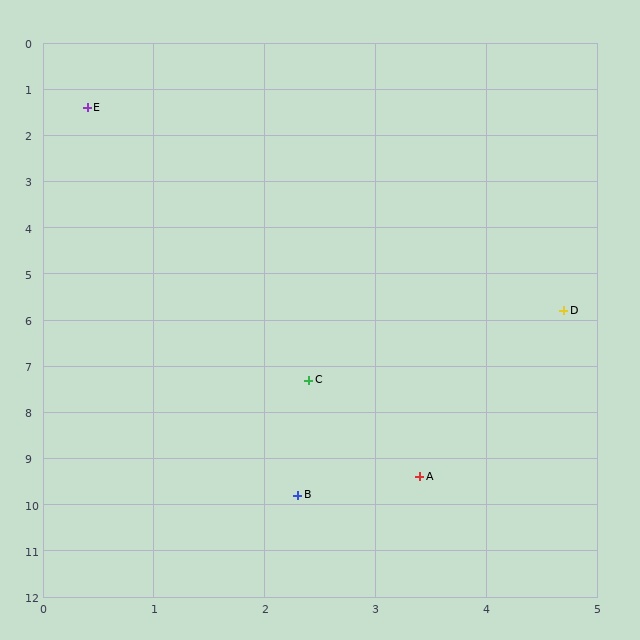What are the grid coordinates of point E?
Point E is at approximately (0.4, 1.4).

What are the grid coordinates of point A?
Point A is at approximately (3.4, 9.4).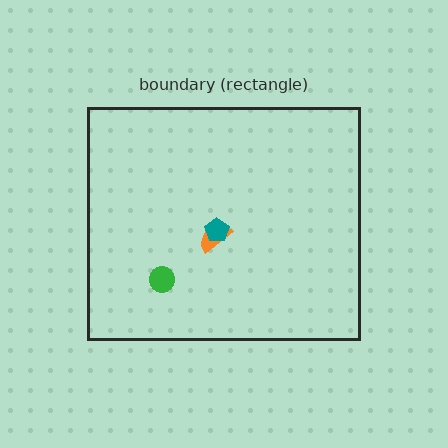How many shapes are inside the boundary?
3 inside, 0 outside.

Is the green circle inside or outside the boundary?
Inside.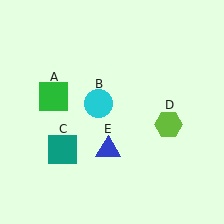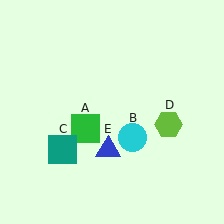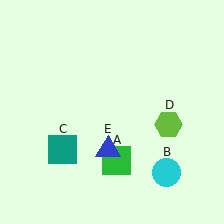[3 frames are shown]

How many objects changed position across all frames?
2 objects changed position: green square (object A), cyan circle (object B).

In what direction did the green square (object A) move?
The green square (object A) moved down and to the right.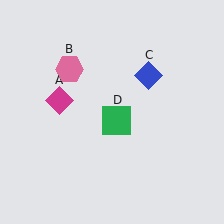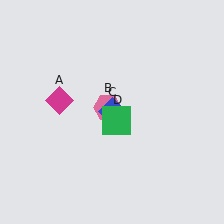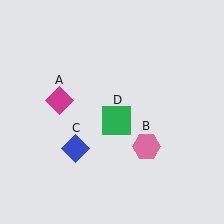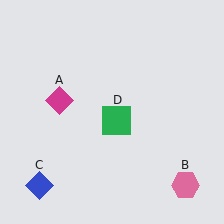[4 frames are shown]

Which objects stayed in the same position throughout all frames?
Magenta diamond (object A) and green square (object D) remained stationary.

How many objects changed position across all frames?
2 objects changed position: pink hexagon (object B), blue diamond (object C).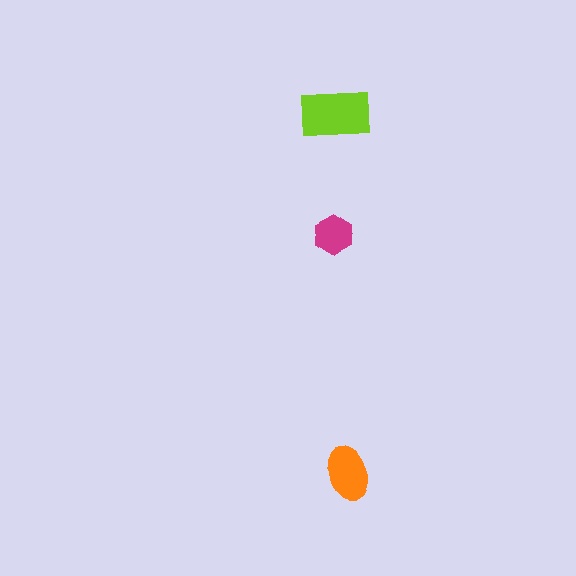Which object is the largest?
The lime rectangle.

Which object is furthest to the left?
The magenta hexagon is leftmost.